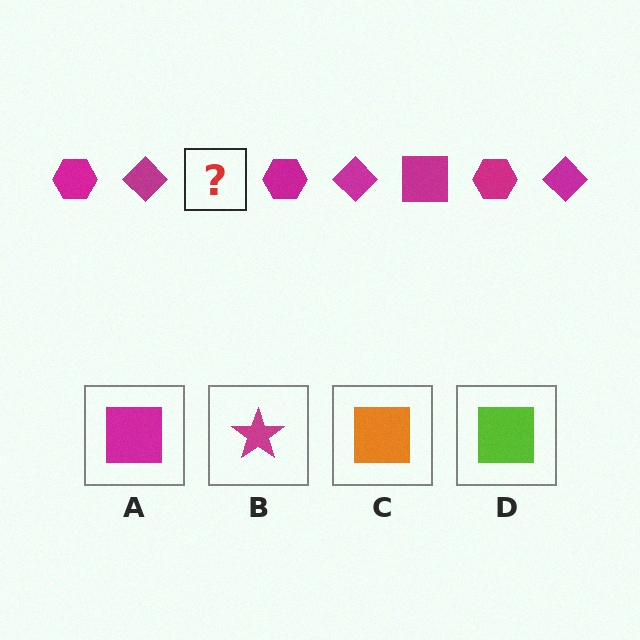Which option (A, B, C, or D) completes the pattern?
A.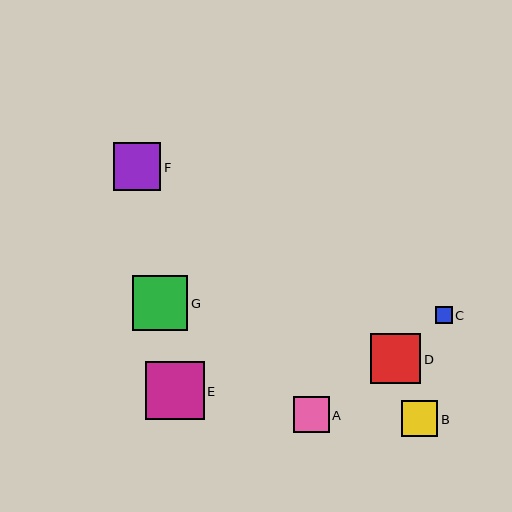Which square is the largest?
Square E is the largest with a size of approximately 58 pixels.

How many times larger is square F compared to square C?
Square F is approximately 2.8 times the size of square C.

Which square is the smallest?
Square C is the smallest with a size of approximately 17 pixels.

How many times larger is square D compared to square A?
Square D is approximately 1.4 times the size of square A.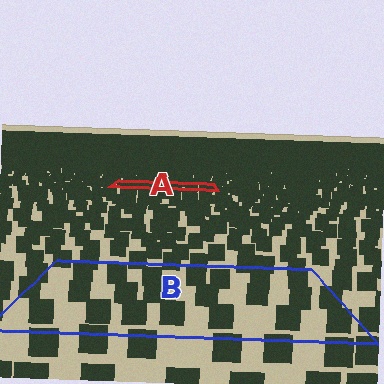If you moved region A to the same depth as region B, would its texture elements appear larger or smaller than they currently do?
They would appear larger. At a closer depth, the same texture elements are projected at a bigger on-screen size.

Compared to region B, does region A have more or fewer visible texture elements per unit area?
Region A has more texture elements per unit area — they are packed more densely because it is farther away.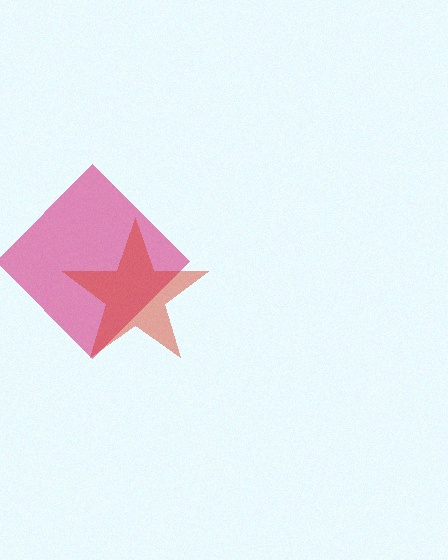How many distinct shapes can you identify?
There are 2 distinct shapes: a magenta diamond, a red star.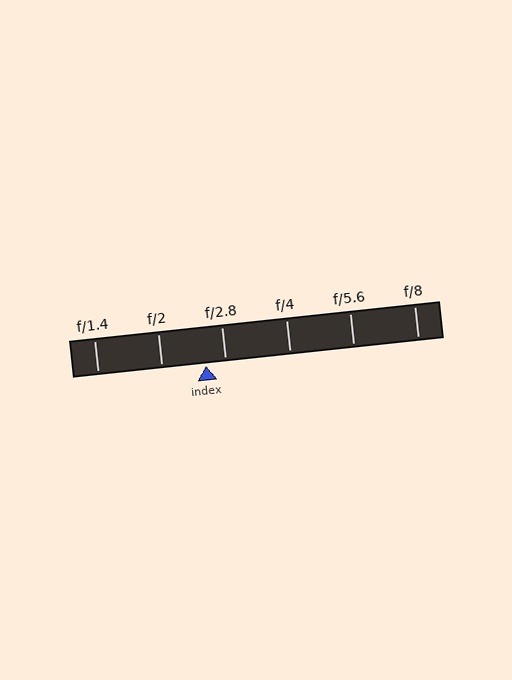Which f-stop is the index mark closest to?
The index mark is closest to f/2.8.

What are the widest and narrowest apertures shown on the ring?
The widest aperture shown is f/1.4 and the narrowest is f/8.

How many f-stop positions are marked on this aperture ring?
There are 6 f-stop positions marked.